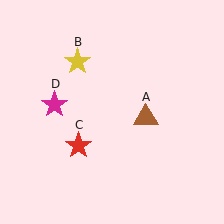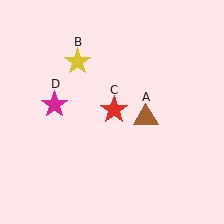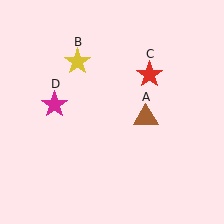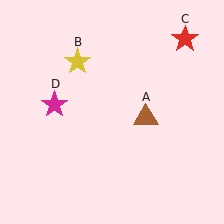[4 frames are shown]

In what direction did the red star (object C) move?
The red star (object C) moved up and to the right.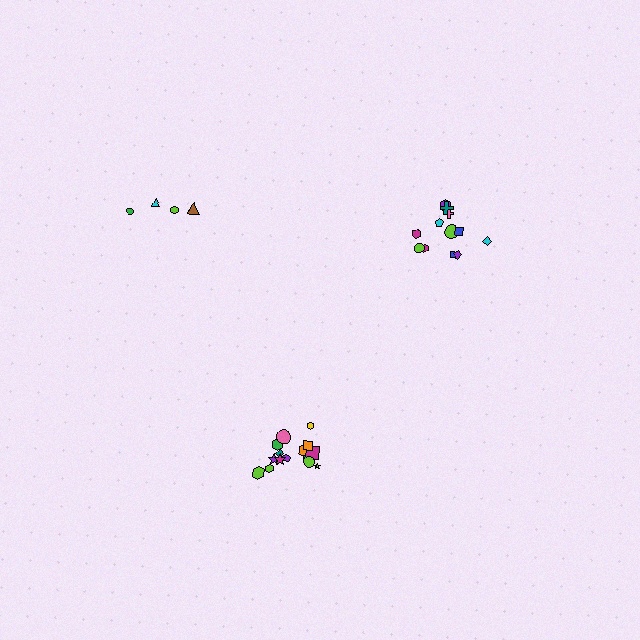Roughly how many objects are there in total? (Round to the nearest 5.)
Roughly 30 objects in total.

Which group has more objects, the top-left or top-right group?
The top-right group.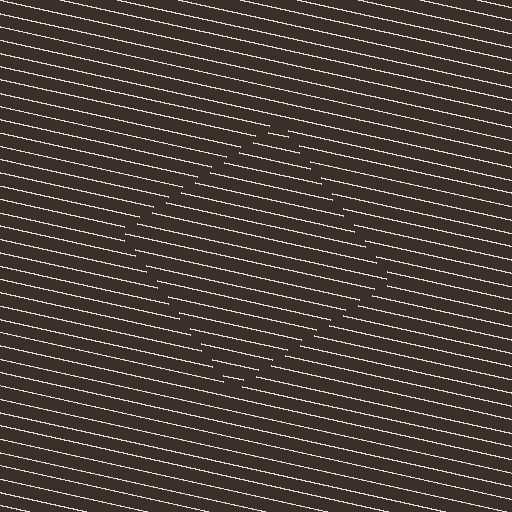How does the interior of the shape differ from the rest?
The interior of the shape contains the same grating, shifted by half a period — the contour is defined by the phase discontinuity where line-ends from the inner and outer gratings abut.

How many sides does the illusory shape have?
4 sides — the line-ends trace a square.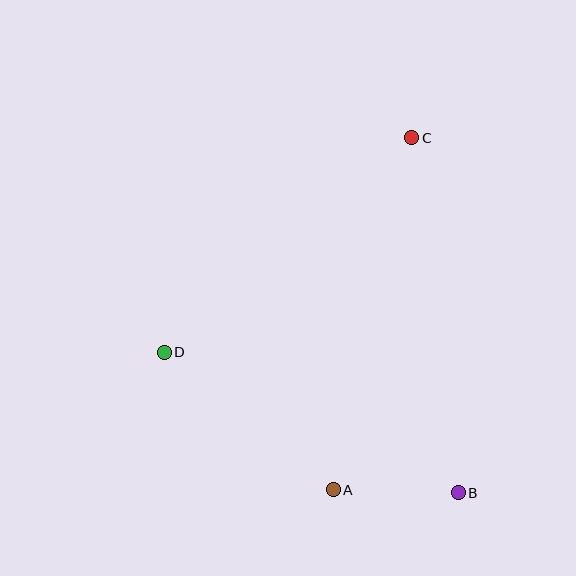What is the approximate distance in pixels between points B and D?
The distance between B and D is approximately 326 pixels.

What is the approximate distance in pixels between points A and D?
The distance between A and D is approximately 218 pixels.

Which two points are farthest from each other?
Points A and C are farthest from each other.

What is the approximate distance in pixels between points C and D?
The distance between C and D is approximately 327 pixels.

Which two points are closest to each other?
Points A and B are closest to each other.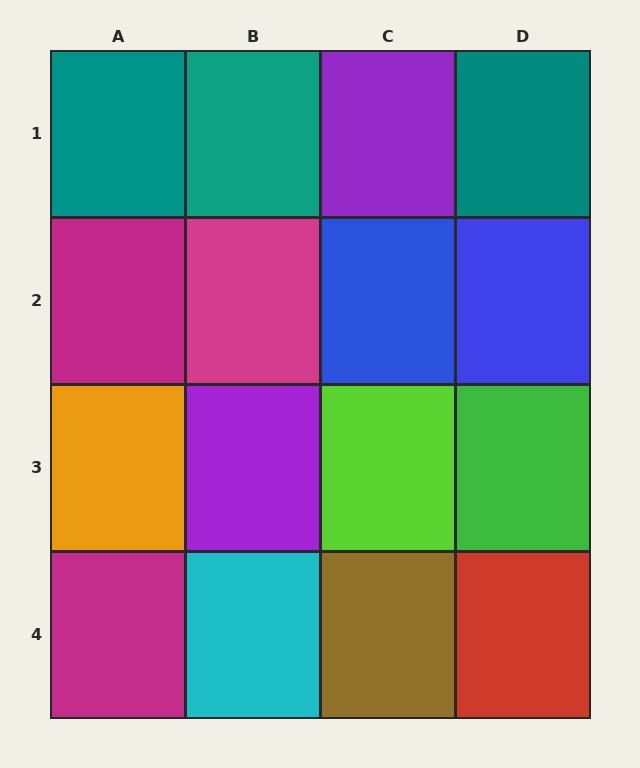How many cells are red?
1 cell is red.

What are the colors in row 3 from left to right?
Orange, purple, lime, green.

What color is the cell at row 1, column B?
Teal.